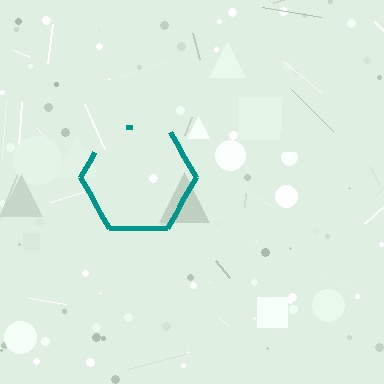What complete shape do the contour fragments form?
The contour fragments form a hexagon.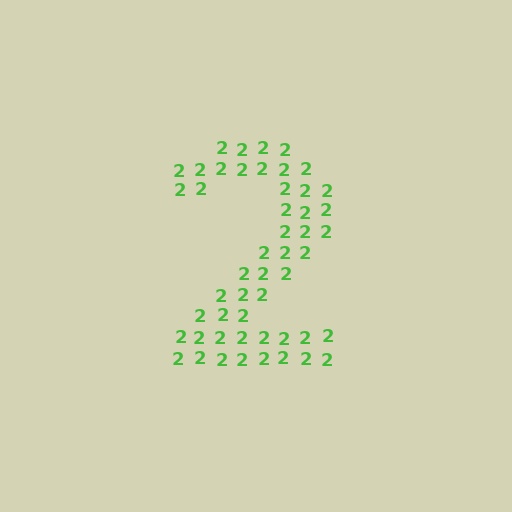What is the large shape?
The large shape is the digit 2.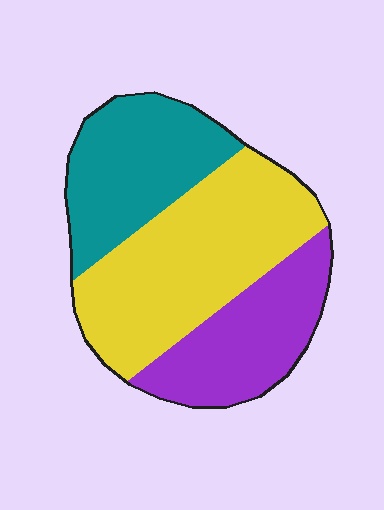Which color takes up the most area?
Yellow, at roughly 45%.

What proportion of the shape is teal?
Teal covers about 30% of the shape.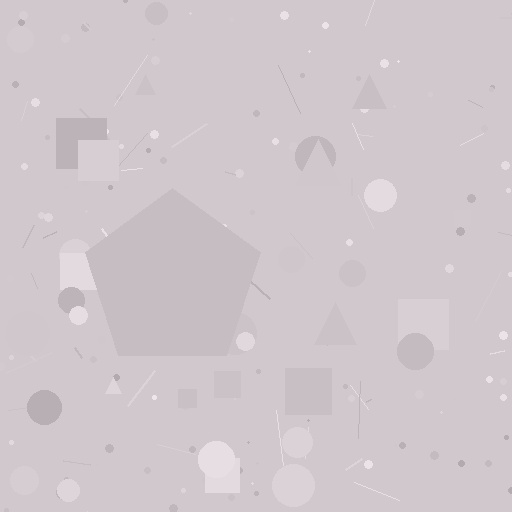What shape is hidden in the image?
A pentagon is hidden in the image.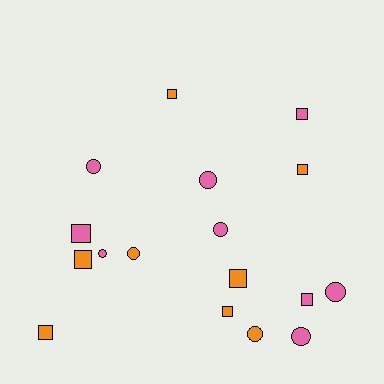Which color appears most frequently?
Pink, with 9 objects.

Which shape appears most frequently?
Square, with 9 objects.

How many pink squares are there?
There are 3 pink squares.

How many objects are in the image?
There are 17 objects.